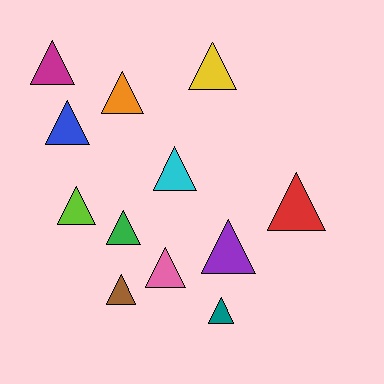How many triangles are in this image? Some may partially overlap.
There are 12 triangles.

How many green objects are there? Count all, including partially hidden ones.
There is 1 green object.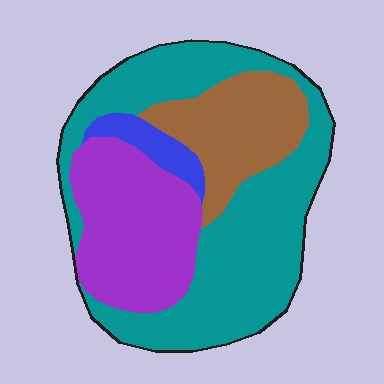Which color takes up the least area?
Blue, at roughly 5%.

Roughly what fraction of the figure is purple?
Purple covers 26% of the figure.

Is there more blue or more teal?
Teal.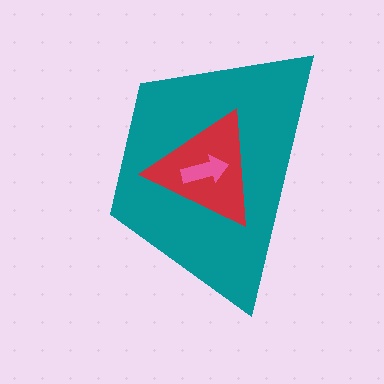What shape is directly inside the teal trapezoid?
The red triangle.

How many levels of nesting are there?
3.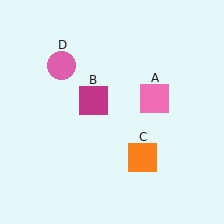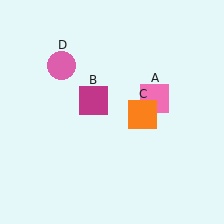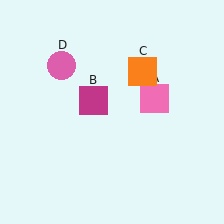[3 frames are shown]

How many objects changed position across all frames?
1 object changed position: orange square (object C).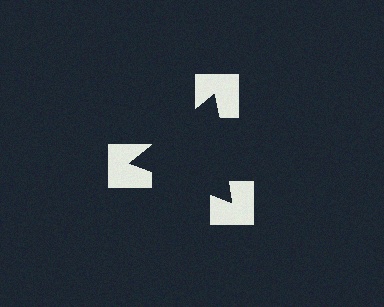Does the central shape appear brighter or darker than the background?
It typically appears slightly darker than the background, even though no actual brightness change is drawn.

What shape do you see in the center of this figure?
An illusory triangle — its edges are inferred from the aligned wedge cuts in the notched squares, not physically drawn.